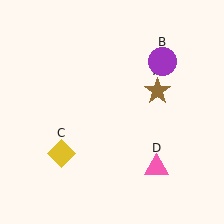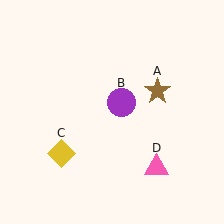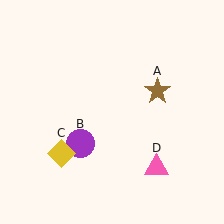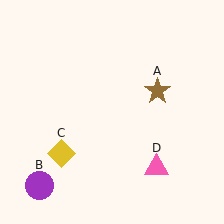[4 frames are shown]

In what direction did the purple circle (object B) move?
The purple circle (object B) moved down and to the left.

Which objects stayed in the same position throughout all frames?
Brown star (object A) and yellow diamond (object C) and pink triangle (object D) remained stationary.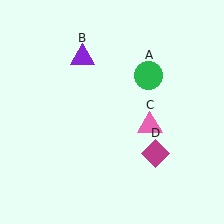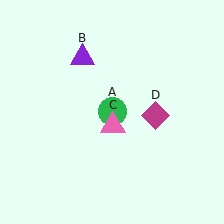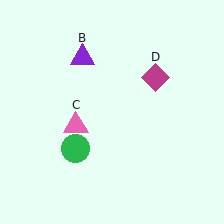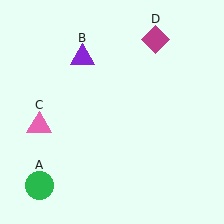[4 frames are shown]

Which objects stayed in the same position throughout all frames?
Purple triangle (object B) remained stationary.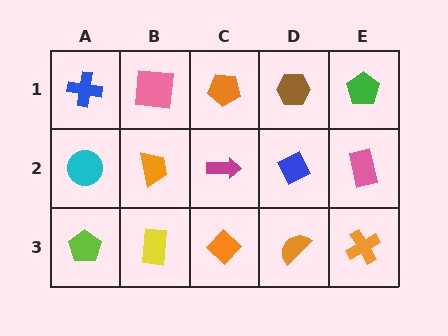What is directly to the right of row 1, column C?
A brown hexagon.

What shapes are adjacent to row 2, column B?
A pink square (row 1, column B), a yellow rectangle (row 3, column B), a cyan circle (row 2, column A), a magenta arrow (row 2, column C).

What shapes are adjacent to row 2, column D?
A brown hexagon (row 1, column D), an orange semicircle (row 3, column D), a magenta arrow (row 2, column C), a pink rectangle (row 2, column E).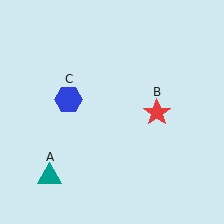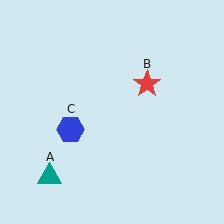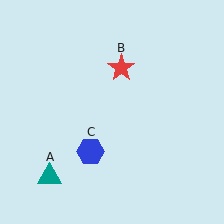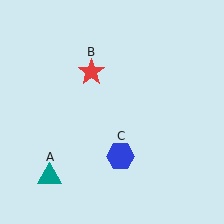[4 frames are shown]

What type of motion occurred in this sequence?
The red star (object B), blue hexagon (object C) rotated counterclockwise around the center of the scene.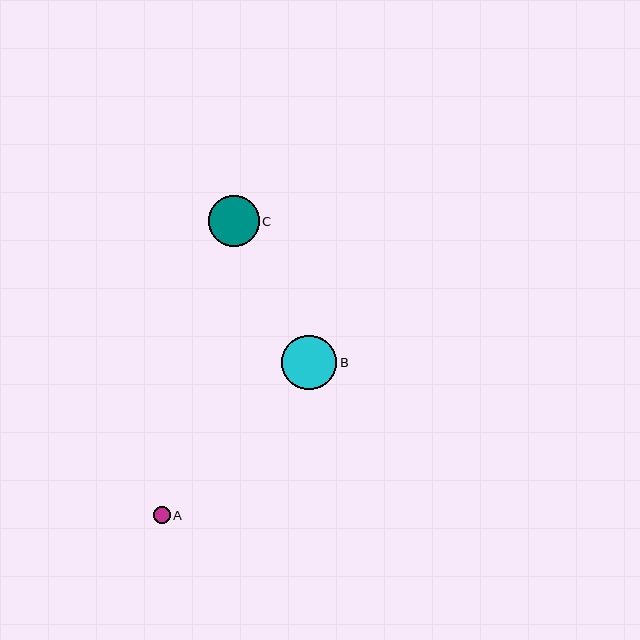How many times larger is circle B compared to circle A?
Circle B is approximately 3.3 times the size of circle A.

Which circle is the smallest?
Circle A is the smallest with a size of approximately 16 pixels.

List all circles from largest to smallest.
From largest to smallest: B, C, A.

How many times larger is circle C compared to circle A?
Circle C is approximately 3.1 times the size of circle A.